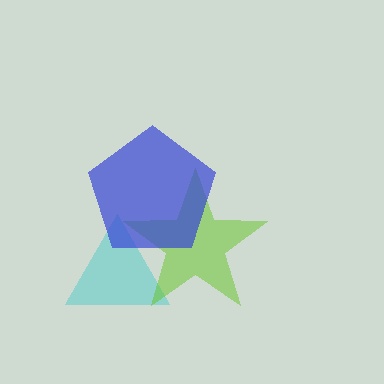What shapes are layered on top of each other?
The layered shapes are: a cyan triangle, a lime star, a blue pentagon.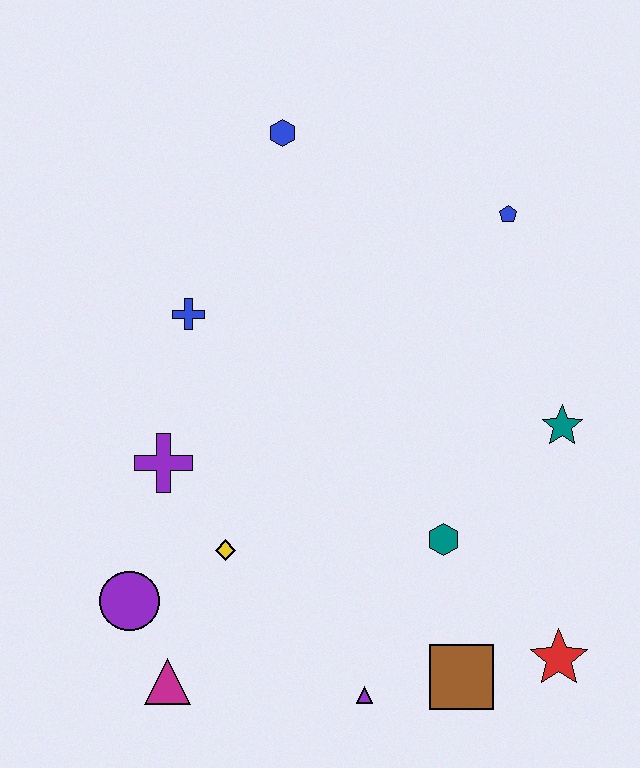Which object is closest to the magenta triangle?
The purple circle is closest to the magenta triangle.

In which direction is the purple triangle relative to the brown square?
The purple triangle is to the left of the brown square.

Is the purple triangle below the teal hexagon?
Yes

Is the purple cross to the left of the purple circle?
No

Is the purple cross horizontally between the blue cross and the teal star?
No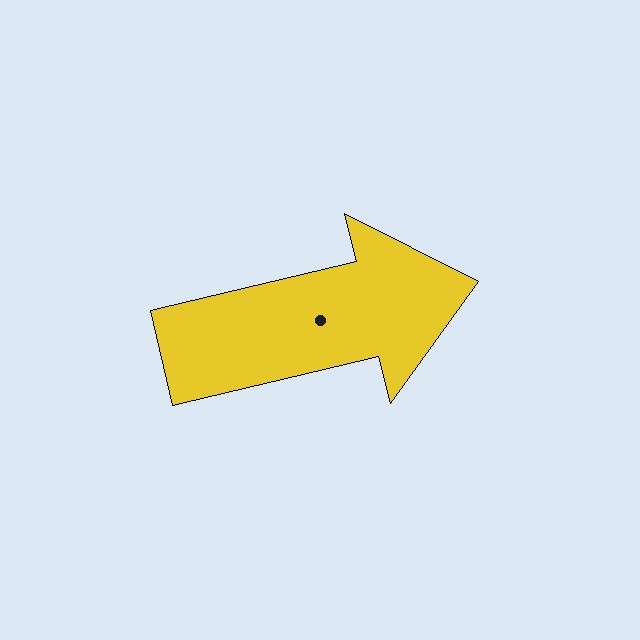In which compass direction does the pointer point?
East.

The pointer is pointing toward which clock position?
Roughly 3 o'clock.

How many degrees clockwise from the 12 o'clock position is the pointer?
Approximately 76 degrees.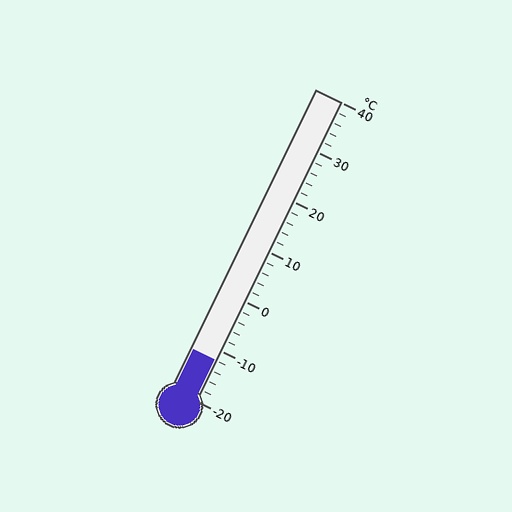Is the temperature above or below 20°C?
The temperature is below 20°C.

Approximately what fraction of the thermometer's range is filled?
The thermometer is filled to approximately 15% of its range.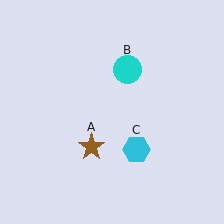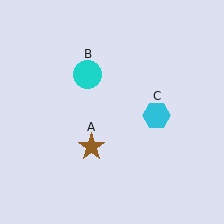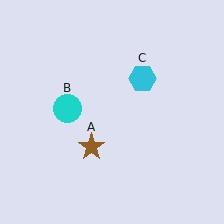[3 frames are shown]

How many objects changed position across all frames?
2 objects changed position: cyan circle (object B), cyan hexagon (object C).